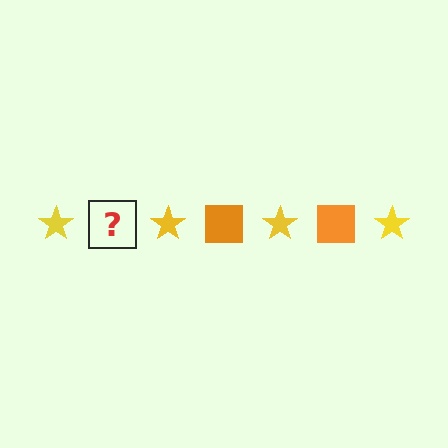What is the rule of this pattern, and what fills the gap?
The rule is that the pattern alternates between yellow star and orange square. The gap should be filled with an orange square.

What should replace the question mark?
The question mark should be replaced with an orange square.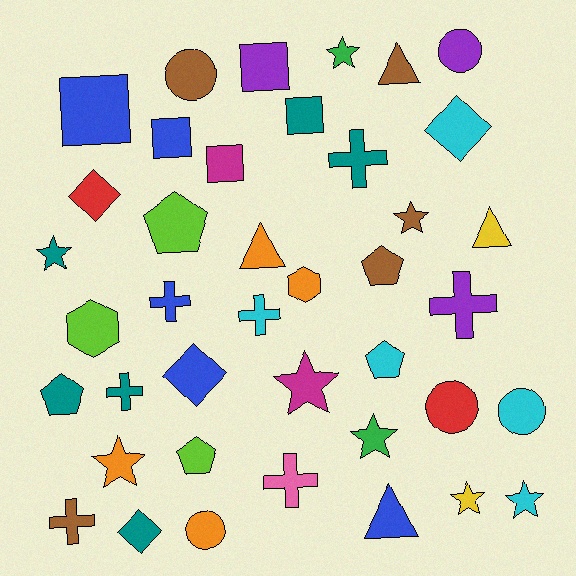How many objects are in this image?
There are 40 objects.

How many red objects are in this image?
There are 2 red objects.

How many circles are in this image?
There are 5 circles.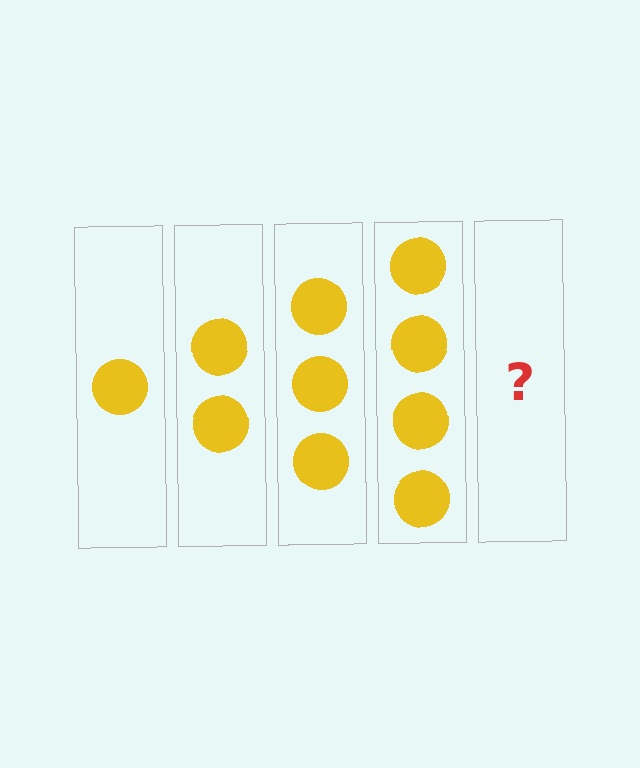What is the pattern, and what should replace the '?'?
The pattern is that each step adds one more circle. The '?' should be 5 circles.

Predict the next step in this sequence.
The next step is 5 circles.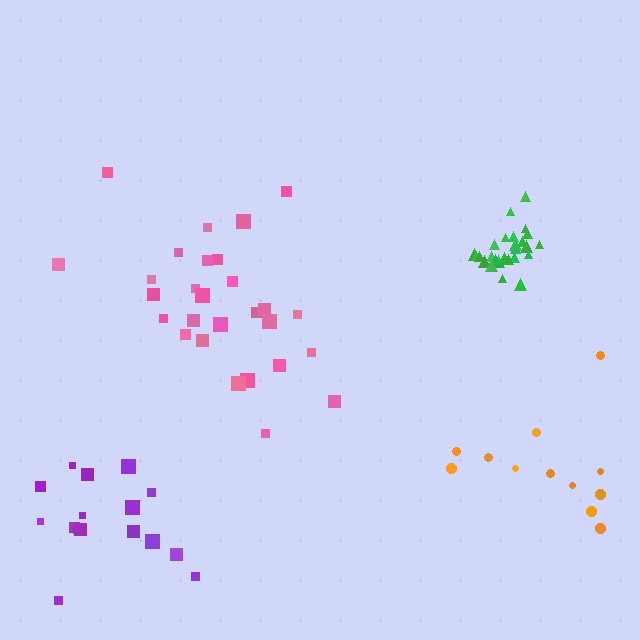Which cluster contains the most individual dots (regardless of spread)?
Pink (28).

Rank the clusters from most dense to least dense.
green, pink, purple, orange.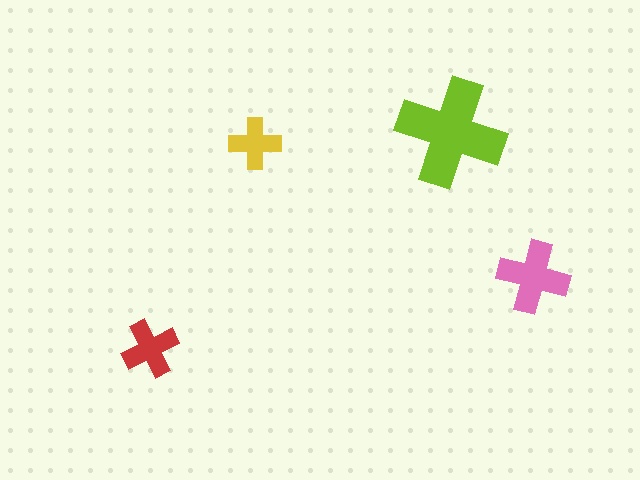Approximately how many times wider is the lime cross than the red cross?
About 2 times wider.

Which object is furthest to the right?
The pink cross is rightmost.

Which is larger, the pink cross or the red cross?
The pink one.